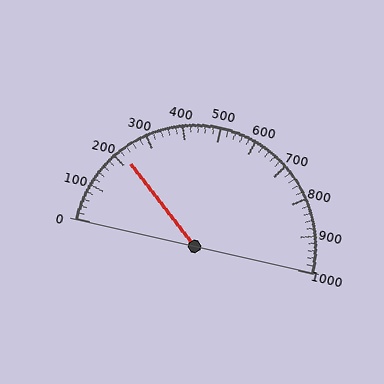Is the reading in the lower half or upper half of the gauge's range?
The reading is in the lower half of the range (0 to 1000).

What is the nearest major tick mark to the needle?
The nearest major tick mark is 200.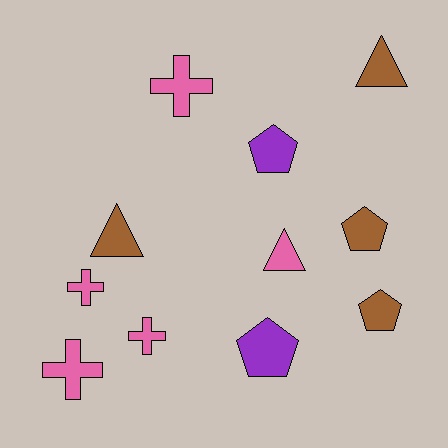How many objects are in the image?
There are 11 objects.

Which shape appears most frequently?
Pentagon, with 4 objects.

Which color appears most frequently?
Pink, with 5 objects.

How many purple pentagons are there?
There are 2 purple pentagons.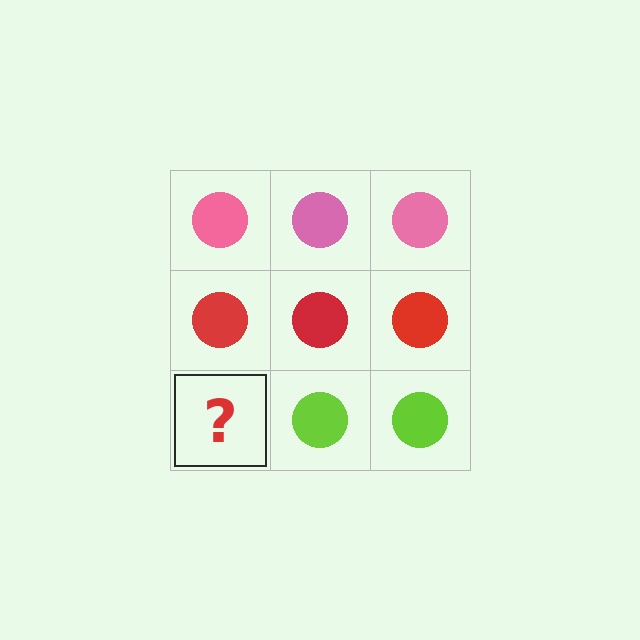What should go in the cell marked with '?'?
The missing cell should contain a lime circle.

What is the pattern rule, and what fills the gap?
The rule is that each row has a consistent color. The gap should be filled with a lime circle.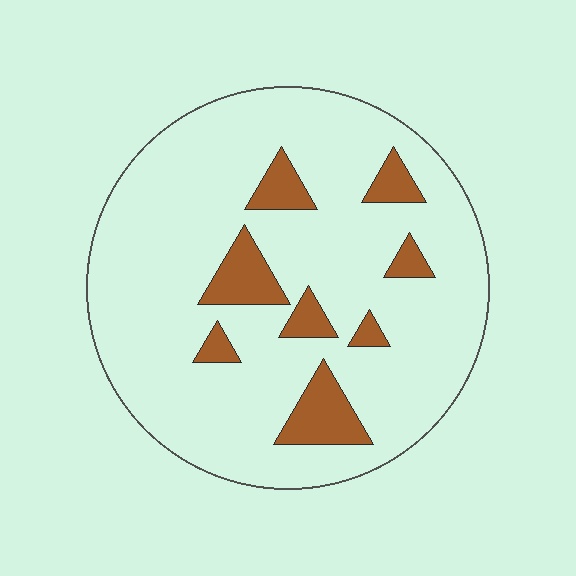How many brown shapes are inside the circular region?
8.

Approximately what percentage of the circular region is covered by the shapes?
Approximately 15%.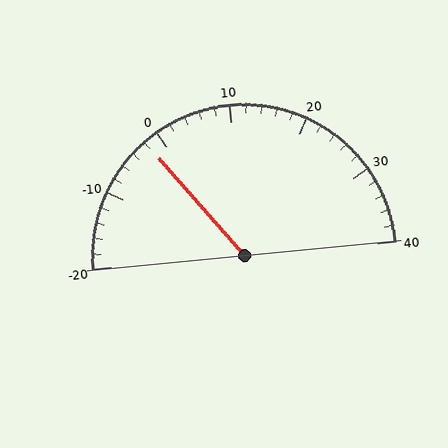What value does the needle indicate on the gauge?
The needle indicates approximately -2.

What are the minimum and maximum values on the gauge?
The gauge ranges from -20 to 40.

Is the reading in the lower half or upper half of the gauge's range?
The reading is in the lower half of the range (-20 to 40).